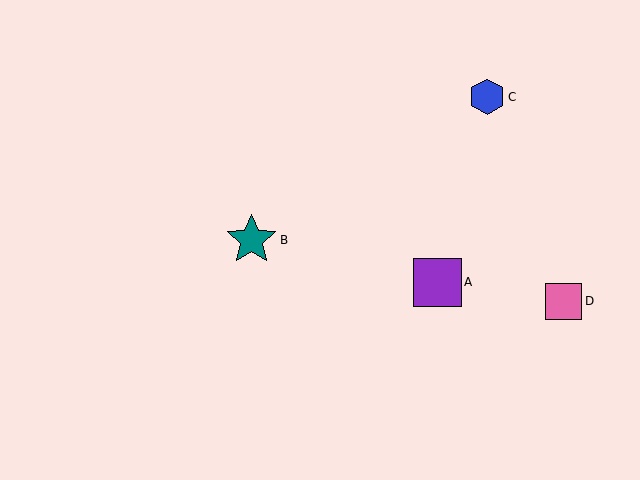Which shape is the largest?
The teal star (labeled B) is the largest.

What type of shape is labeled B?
Shape B is a teal star.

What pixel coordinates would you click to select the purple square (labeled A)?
Click at (437, 282) to select the purple square A.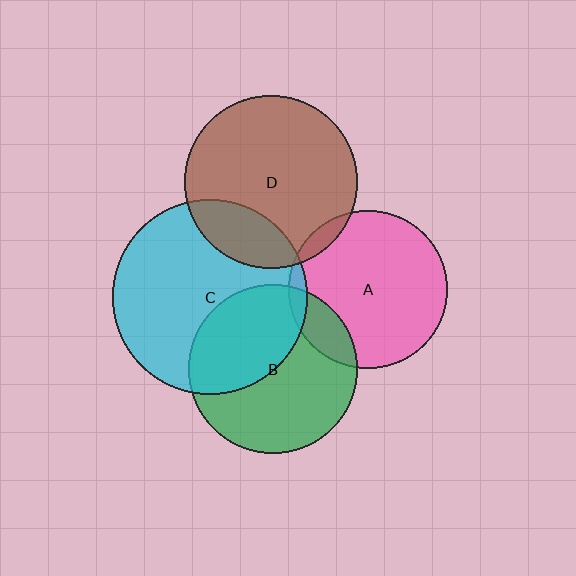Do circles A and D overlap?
Yes.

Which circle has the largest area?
Circle C (cyan).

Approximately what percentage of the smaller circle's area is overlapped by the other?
Approximately 5%.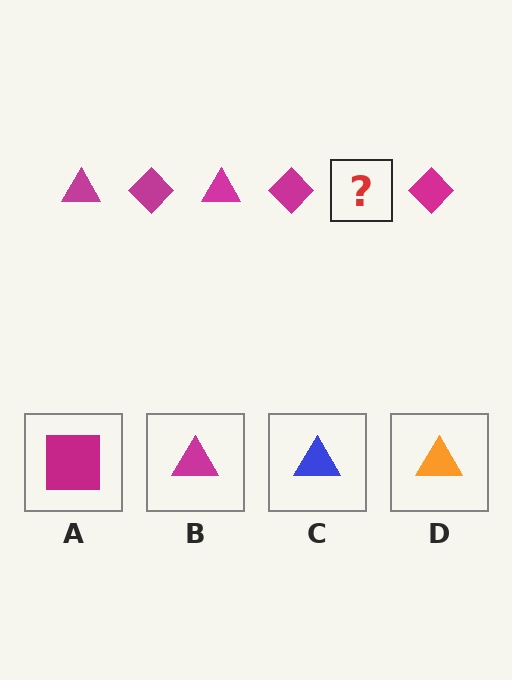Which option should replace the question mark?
Option B.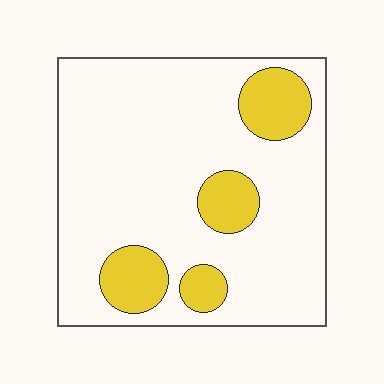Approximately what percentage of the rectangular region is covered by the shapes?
Approximately 20%.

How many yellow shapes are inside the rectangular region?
4.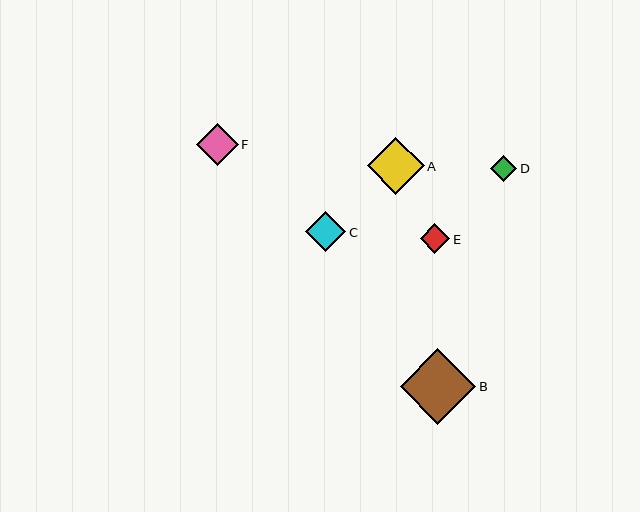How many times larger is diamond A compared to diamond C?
Diamond A is approximately 1.4 times the size of diamond C.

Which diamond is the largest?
Diamond B is the largest with a size of approximately 75 pixels.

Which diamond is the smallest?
Diamond D is the smallest with a size of approximately 26 pixels.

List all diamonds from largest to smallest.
From largest to smallest: B, A, F, C, E, D.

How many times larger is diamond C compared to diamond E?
Diamond C is approximately 1.4 times the size of diamond E.